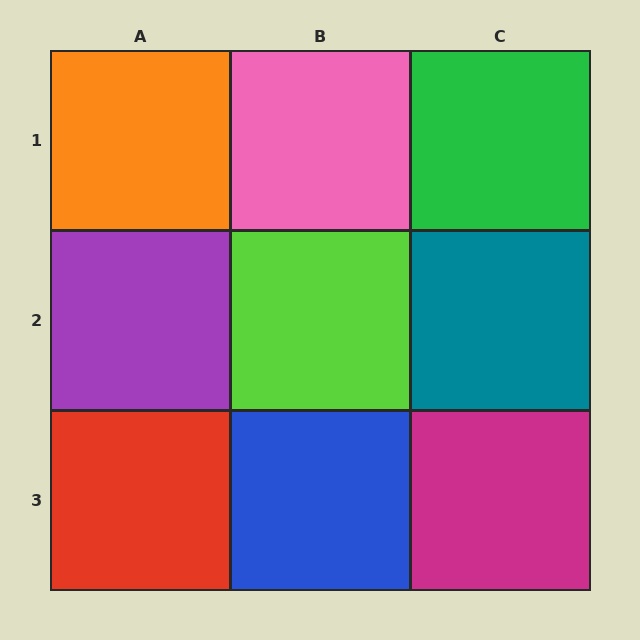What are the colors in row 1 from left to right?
Orange, pink, green.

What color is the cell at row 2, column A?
Purple.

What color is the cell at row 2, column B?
Lime.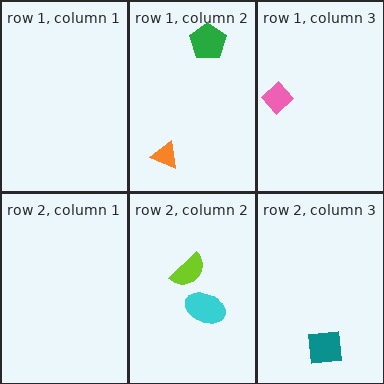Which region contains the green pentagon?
The row 1, column 2 region.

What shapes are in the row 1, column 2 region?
The orange triangle, the green pentagon.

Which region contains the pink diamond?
The row 1, column 3 region.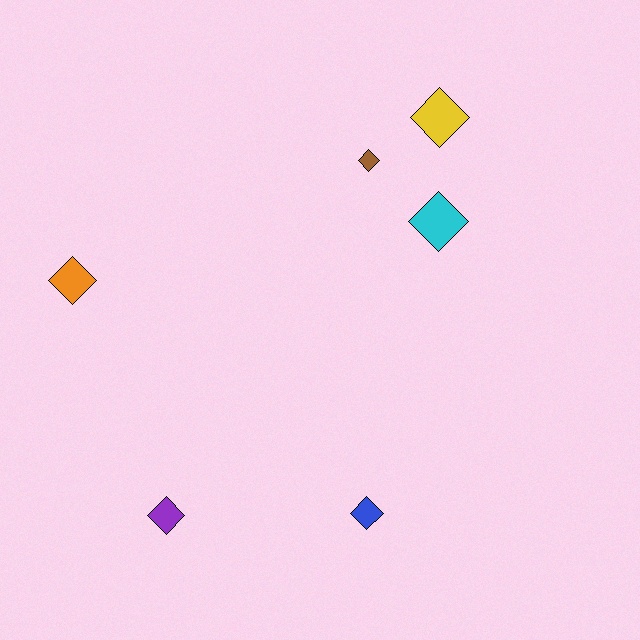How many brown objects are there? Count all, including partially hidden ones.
There is 1 brown object.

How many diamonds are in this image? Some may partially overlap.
There are 6 diamonds.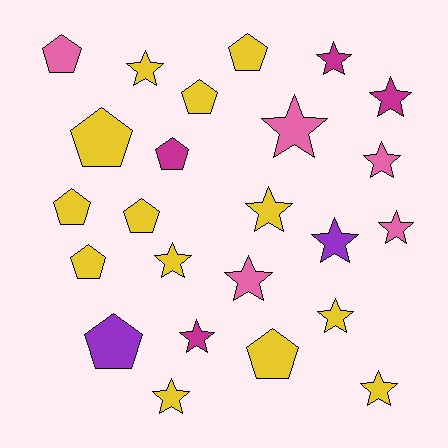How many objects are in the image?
There are 24 objects.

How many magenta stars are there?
There are 3 magenta stars.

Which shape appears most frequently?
Star, with 14 objects.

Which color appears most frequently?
Yellow, with 13 objects.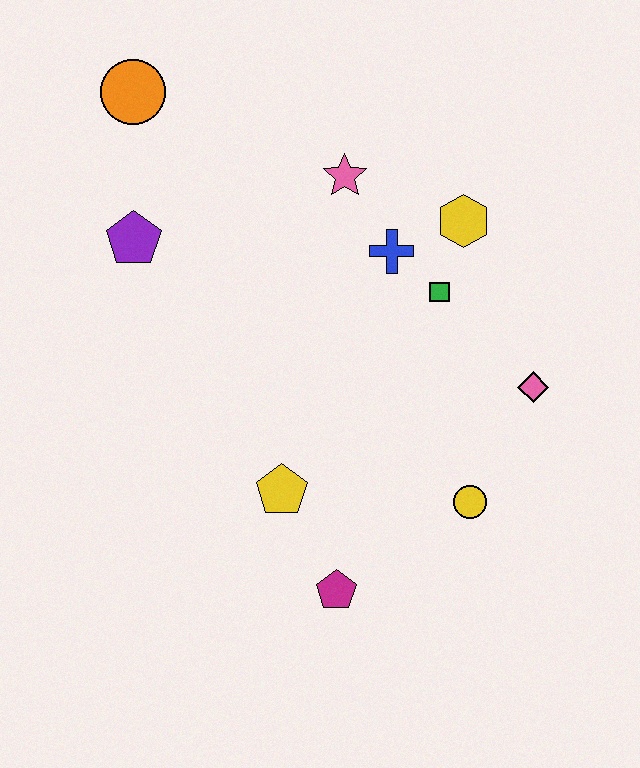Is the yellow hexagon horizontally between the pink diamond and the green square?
Yes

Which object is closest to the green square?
The blue cross is closest to the green square.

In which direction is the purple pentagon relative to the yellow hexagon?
The purple pentagon is to the left of the yellow hexagon.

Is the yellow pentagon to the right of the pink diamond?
No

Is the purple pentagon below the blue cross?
No